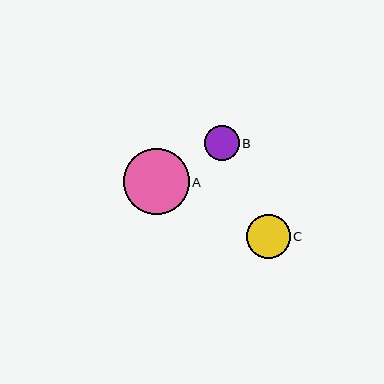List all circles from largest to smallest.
From largest to smallest: A, C, B.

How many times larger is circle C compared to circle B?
Circle C is approximately 1.3 times the size of circle B.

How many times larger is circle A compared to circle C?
Circle A is approximately 1.5 times the size of circle C.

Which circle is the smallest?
Circle B is the smallest with a size of approximately 35 pixels.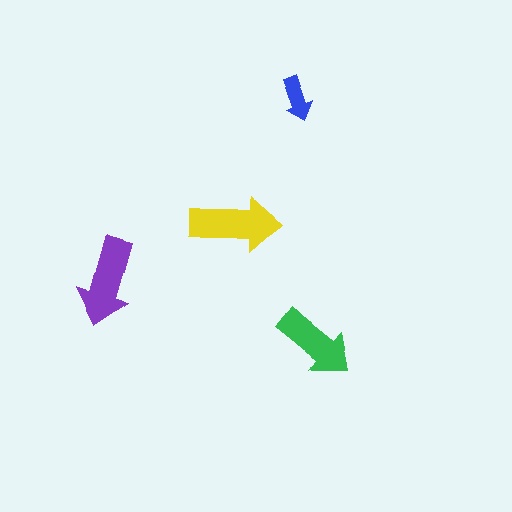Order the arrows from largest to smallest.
the yellow one, the purple one, the green one, the blue one.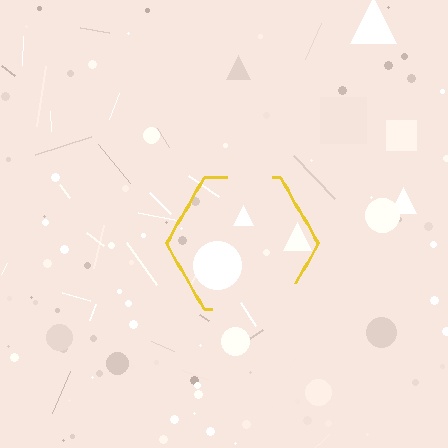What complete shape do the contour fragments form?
The contour fragments form a hexagon.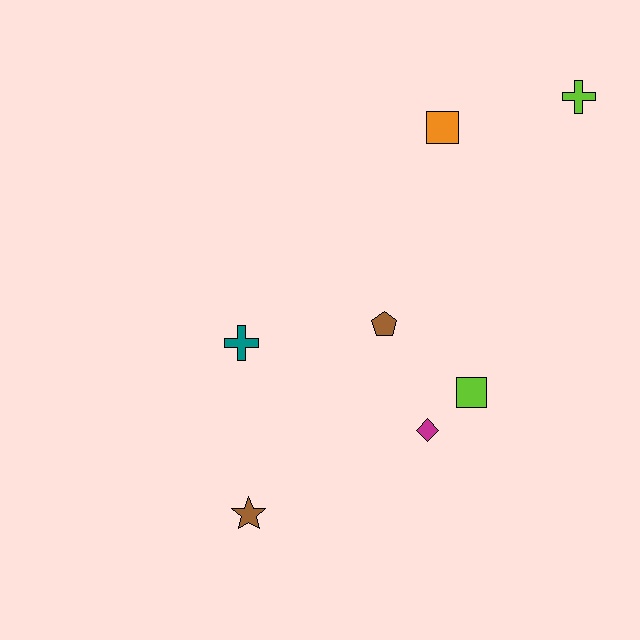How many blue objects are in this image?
There are no blue objects.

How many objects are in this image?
There are 7 objects.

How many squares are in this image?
There are 2 squares.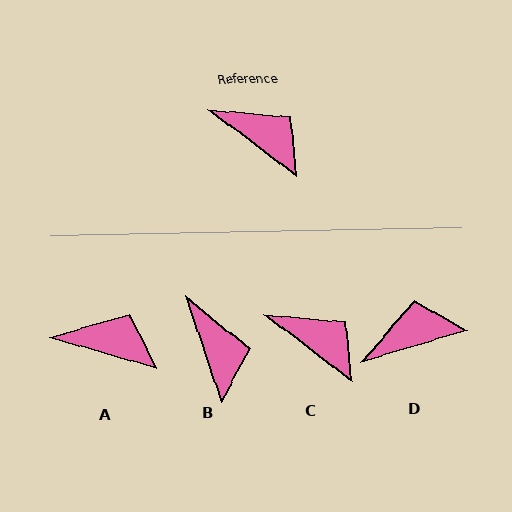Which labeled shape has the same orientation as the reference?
C.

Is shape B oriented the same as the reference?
No, it is off by about 34 degrees.